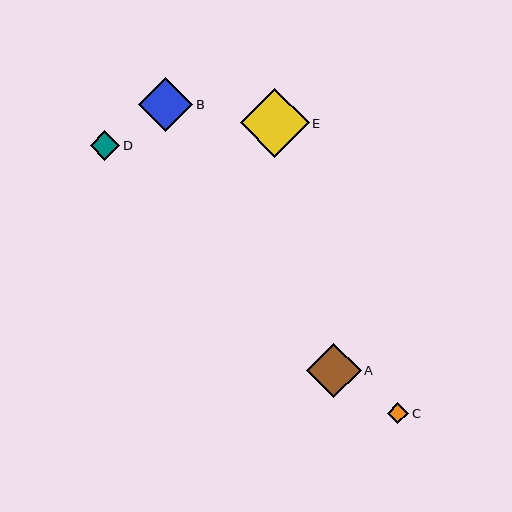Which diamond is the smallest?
Diamond C is the smallest with a size of approximately 21 pixels.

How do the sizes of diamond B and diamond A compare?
Diamond B and diamond A are approximately the same size.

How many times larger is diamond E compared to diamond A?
Diamond E is approximately 1.3 times the size of diamond A.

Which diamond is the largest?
Diamond E is the largest with a size of approximately 69 pixels.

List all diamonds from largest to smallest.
From largest to smallest: E, B, A, D, C.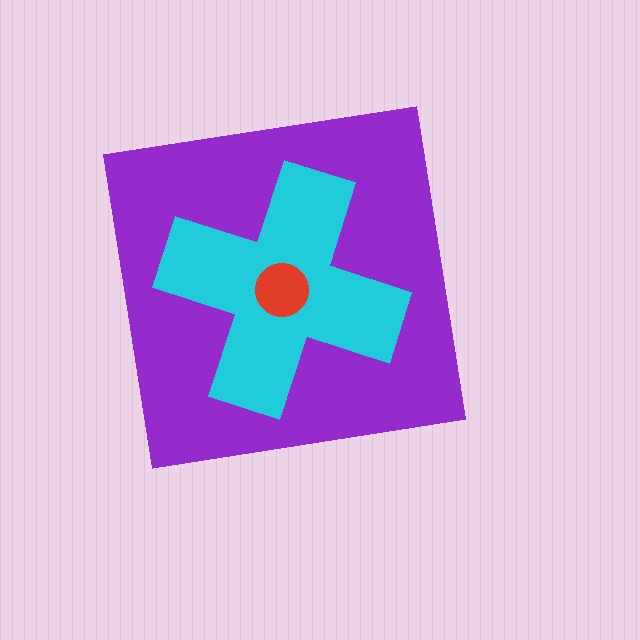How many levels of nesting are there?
3.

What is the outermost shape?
The purple square.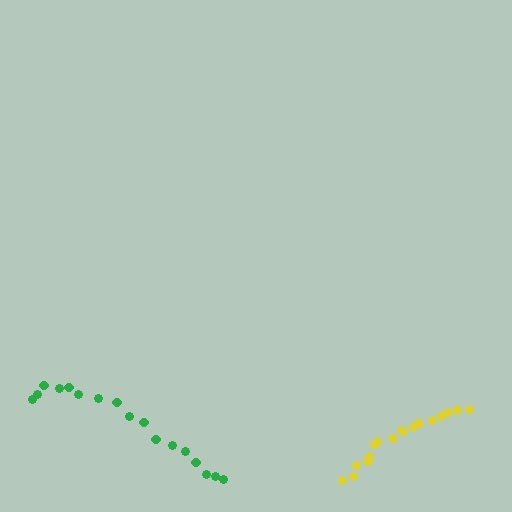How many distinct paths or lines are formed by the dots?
There are 2 distinct paths.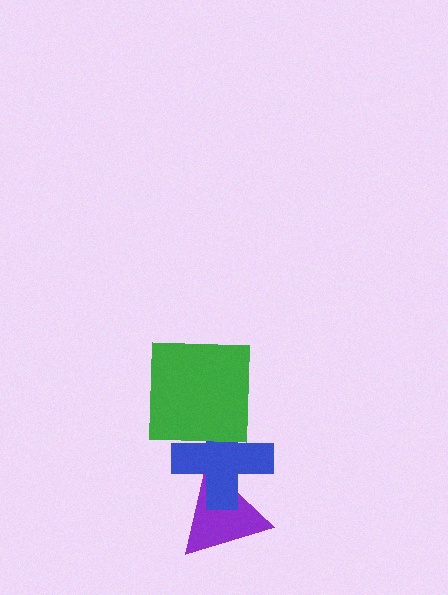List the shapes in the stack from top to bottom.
From top to bottom: the green square, the blue cross, the purple triangle.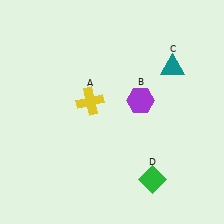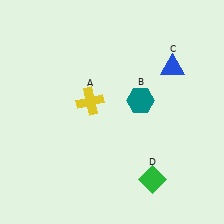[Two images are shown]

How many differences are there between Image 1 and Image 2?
There are 2 differences between the two images.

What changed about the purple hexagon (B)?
In Image 1, B is purple. In Image 2, it changed to teal.